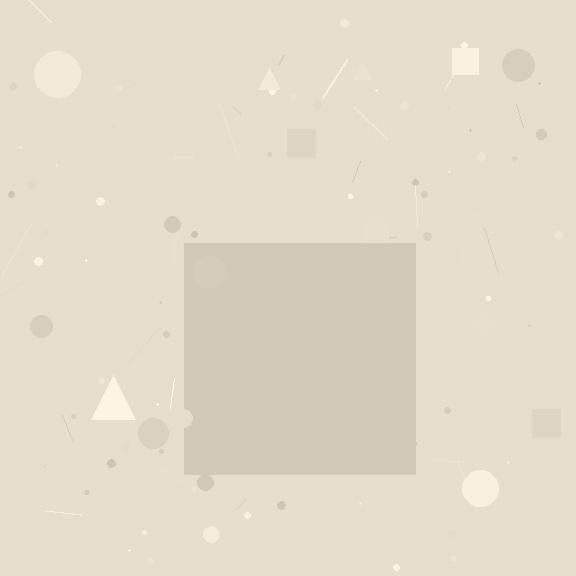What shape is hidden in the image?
A square is hidden in the image.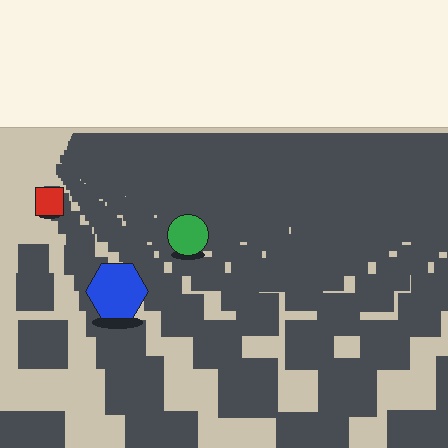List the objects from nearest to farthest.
From nearest to farthest: the blue hexagon, the green circle, the red square.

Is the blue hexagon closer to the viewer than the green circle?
Yes. The blue hexagon is closer — you can tell from the texture gradient: the ground texture is coarser near it.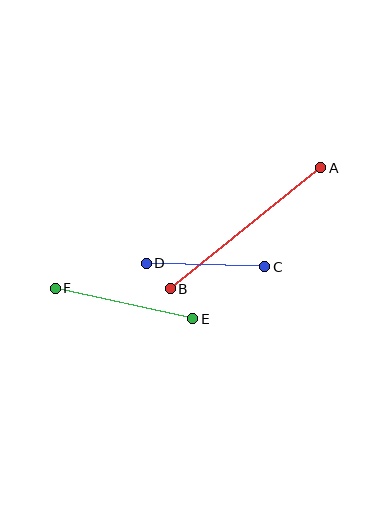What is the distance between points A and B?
The distance is approximately 193 pixels.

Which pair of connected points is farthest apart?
Points A and B are farthest apart.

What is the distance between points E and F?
The distance is approximately 141 pixels.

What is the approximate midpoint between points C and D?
The midpoint is at approximately (205, 265) pixels.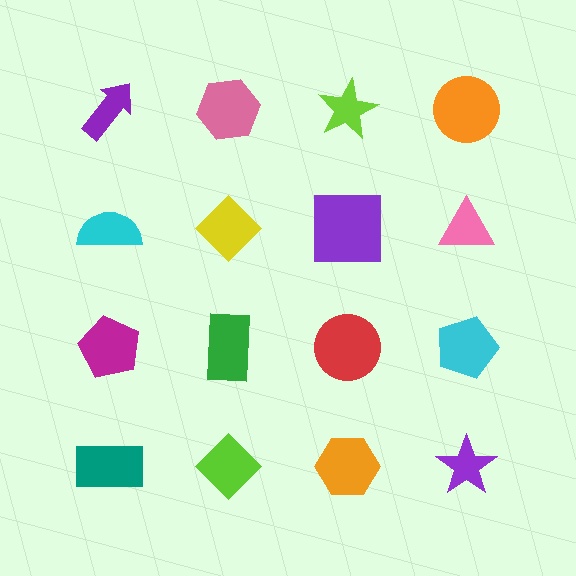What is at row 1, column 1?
A purple arrow.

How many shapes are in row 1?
4 shapes.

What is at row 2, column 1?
A cyan semicircle.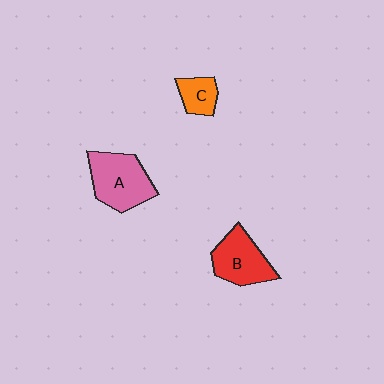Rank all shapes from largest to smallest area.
From largest to smallest: A (pink), B (red), C (orange).